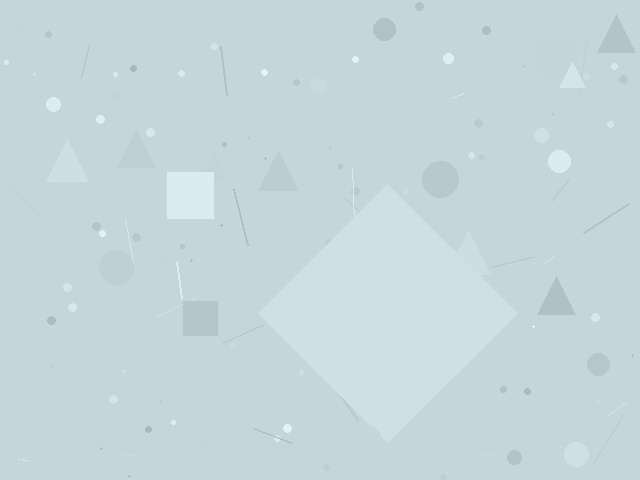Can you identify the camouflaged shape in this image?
The camouflaged shape is a diamond.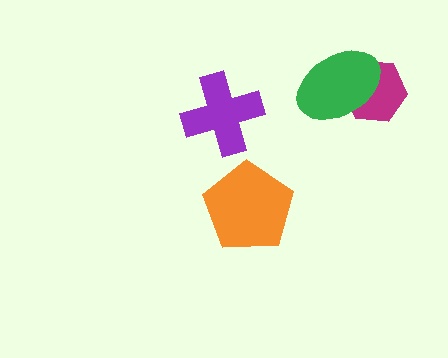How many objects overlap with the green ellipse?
1 object overlaps with the green ellipse.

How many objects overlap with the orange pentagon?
0 objects overlap with the orange pentagon.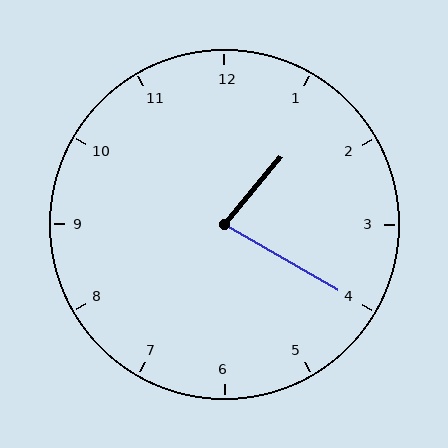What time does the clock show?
1:20.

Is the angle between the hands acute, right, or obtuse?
It is acute.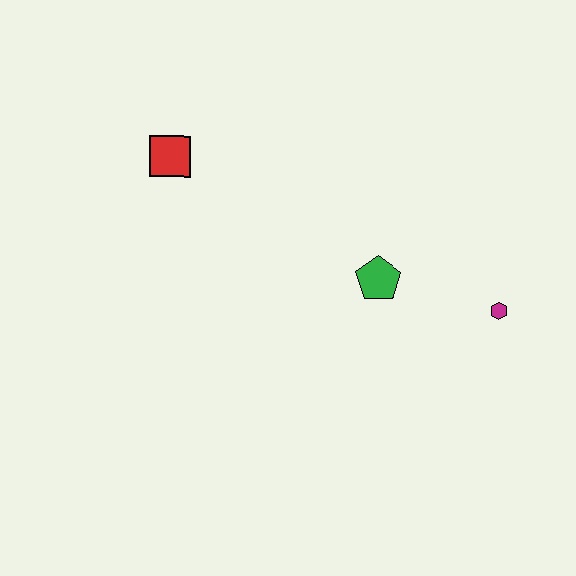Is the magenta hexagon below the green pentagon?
Yes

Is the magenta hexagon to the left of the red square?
No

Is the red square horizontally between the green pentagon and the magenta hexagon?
No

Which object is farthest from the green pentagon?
The red square is farthest from the green pentagon.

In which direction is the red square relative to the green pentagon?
The red square is to the left of the green pentagon.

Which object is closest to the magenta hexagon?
The green pentagon is closest to the magenta hexagon.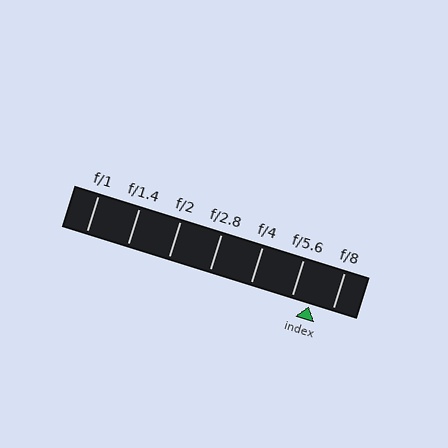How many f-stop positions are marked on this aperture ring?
There are 7 f-stop positions marked.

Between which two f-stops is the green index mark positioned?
The index mark is between f/5.6 and f/8.